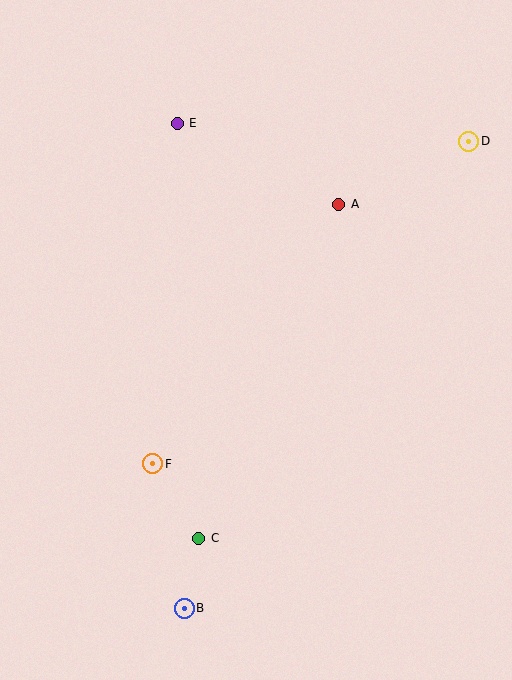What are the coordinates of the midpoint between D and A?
The midpoint between D and A is at (404, 173).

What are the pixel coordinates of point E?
Point E is at (177, 123).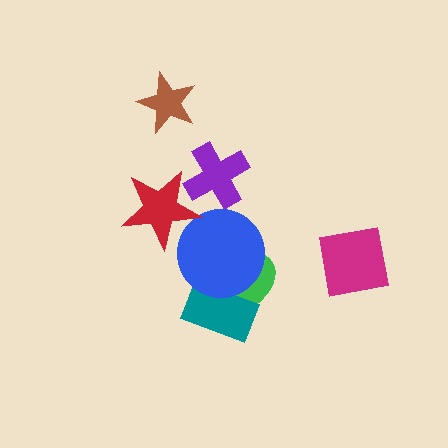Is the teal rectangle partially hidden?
Yes, it is partially covered by another shape.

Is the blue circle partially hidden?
Yes, it is partially covered by another shape.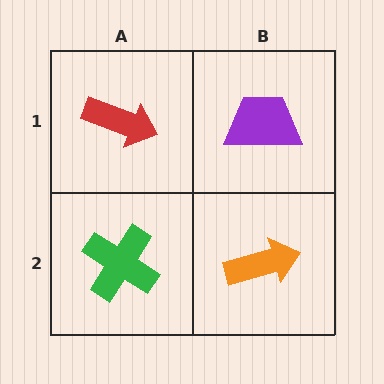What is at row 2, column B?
An orange arrow.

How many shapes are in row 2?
2 shapes.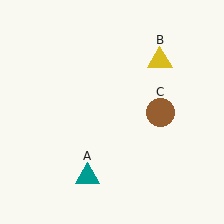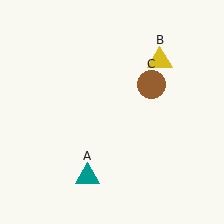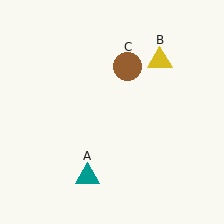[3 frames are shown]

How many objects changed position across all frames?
1 object changed position: brown circle (object C).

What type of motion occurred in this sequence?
The brown circle (object C) rotated counterclockwise around the center of the scene.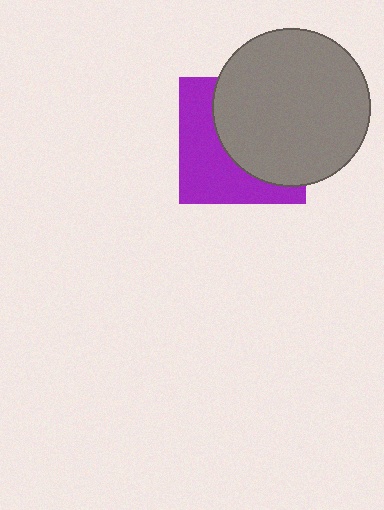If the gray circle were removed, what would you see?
You would see the complete purple square.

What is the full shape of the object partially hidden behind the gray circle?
The partially hidden object is a purple square.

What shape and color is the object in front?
The object in front is a gray circle.